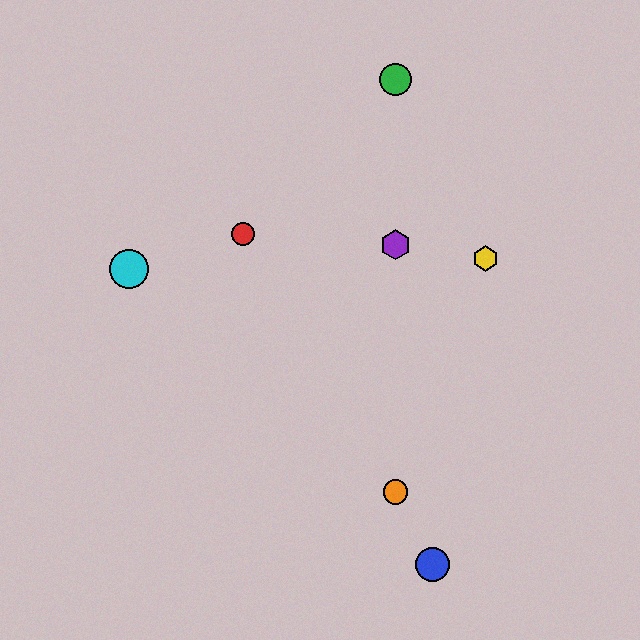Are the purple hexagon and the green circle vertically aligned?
Yes, both are at x≈395.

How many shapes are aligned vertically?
3 shapes (the green circle, the purple hexagon, the orange circle) are aligned vertically.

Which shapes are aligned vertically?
The green circle, the purple hexagon, the orange circle are aligned vertically.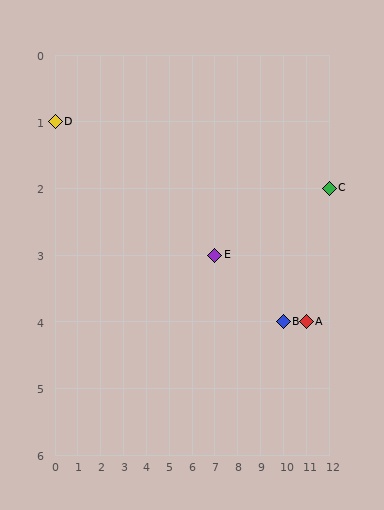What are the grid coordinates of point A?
Point A is at grid coordinates (11, 4).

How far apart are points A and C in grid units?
Points A and C are 1 column and 2 rows apart (about 2.2 grid units diagonally).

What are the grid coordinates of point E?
Point E is at grid coordinates (7, 3).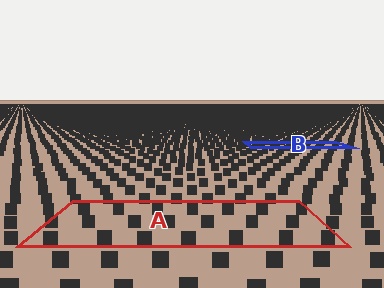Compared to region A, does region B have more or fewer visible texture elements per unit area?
Region B has more texture elements per unit area — they are packed more densely because it is farther away.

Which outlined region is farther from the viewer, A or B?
Region B is farther from the viewer — the texture elements inside it appear smaller and more densely packed.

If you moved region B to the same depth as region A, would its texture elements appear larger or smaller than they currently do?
They would appear larger. At a closer depth, the same texture elements are projected at a bigger on-screen size.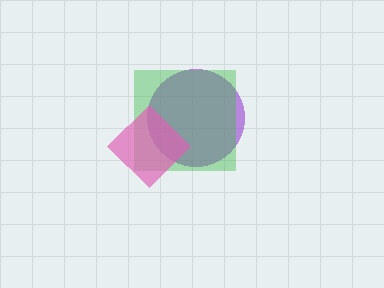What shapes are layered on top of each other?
The layered shapes are: a purple circle, a green square, a pink diamond.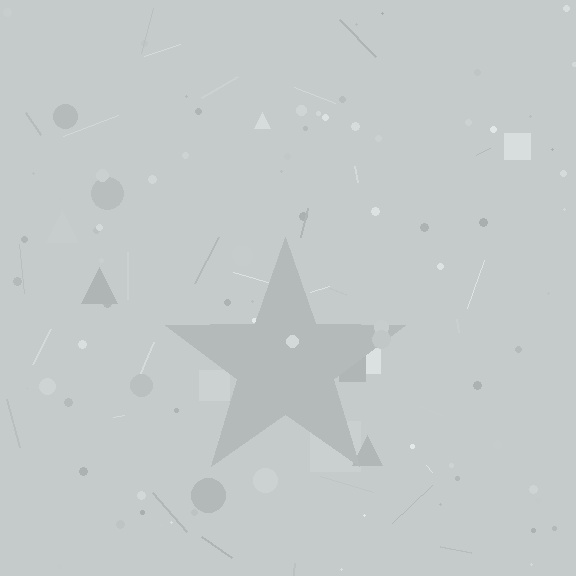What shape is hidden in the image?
A star is hidden in the image.